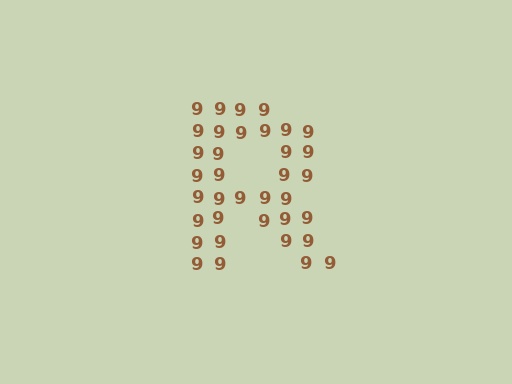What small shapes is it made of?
It is made of small digit 9's.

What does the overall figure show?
The overall figure shows the letter R.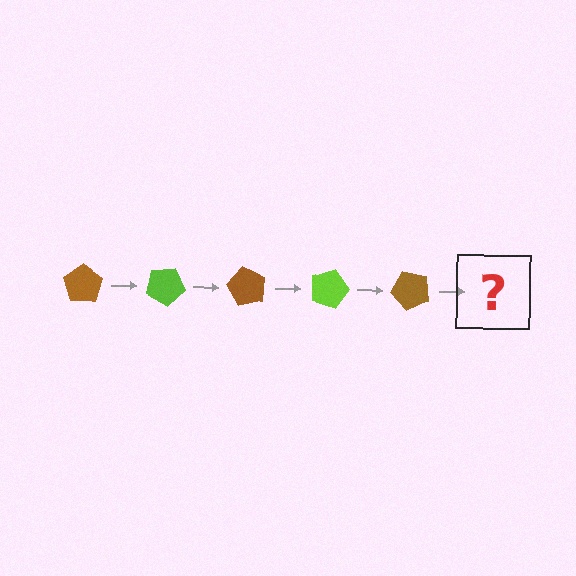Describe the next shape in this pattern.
It should be a lime pentagon, rotated 150 degrees from the start.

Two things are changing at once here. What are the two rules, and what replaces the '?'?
The two rules are that it rotates 30 degrees each step and the color cycles through brown and lime. The '?' should be a lime pentagon, rotated 150 degrees from the start.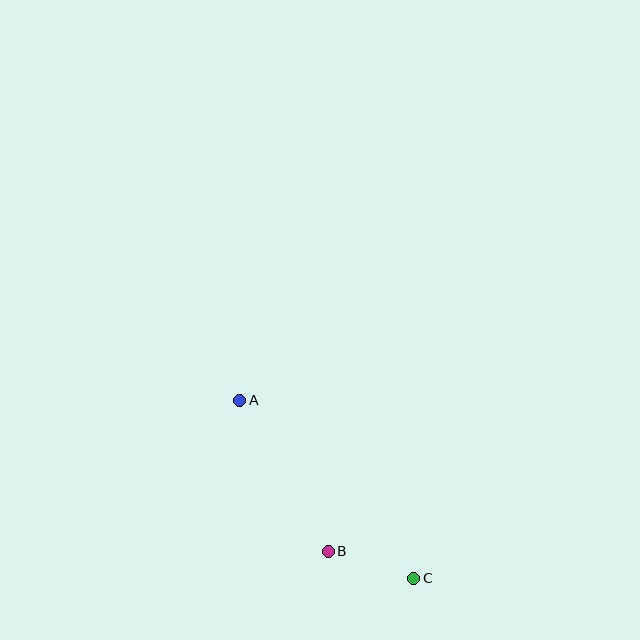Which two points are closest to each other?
Points B and C are closest to each other.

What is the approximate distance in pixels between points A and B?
The distance between A and B is approximately 175 pixels.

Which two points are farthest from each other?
Points A and C are farthest from each other.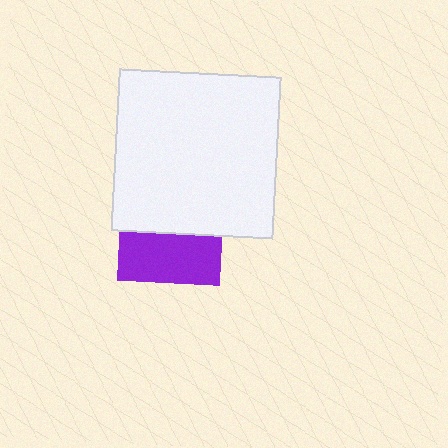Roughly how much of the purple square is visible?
About half of it is visible (roughly 47%).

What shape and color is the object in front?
The object in front is a white square.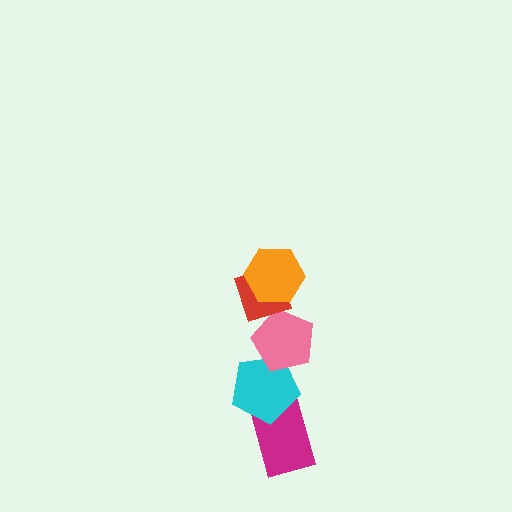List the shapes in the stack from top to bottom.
From top to bottom: the orange hexagon, the red diamond, the pink pentagon, the cyan pentagon, the magenta rectangle.